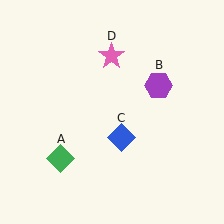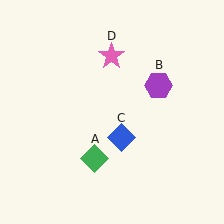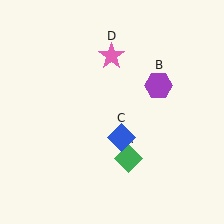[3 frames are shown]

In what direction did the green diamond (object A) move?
The green diamond (object A) moved right.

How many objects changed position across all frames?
1 object changed position: green diamond (object A).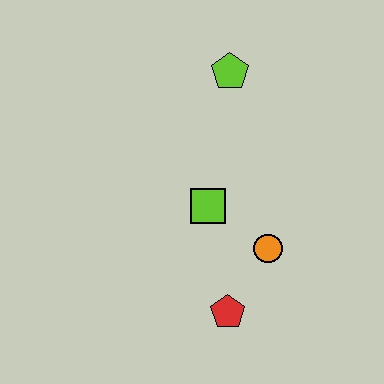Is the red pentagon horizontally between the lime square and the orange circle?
Yes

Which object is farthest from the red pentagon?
The lime pentagon is farthest from the red pentagon.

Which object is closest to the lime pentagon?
The lime square is closest to the lime pentagon.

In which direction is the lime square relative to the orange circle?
The lime square is to the left of the orange circle.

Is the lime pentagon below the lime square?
No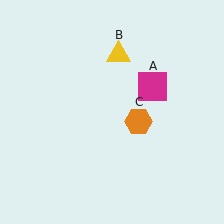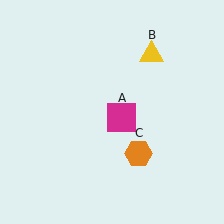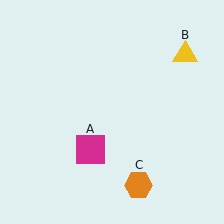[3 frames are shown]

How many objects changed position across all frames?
3 objects changed position: magenta square (object A), yellow triangle (object B), orange hexagon (object C).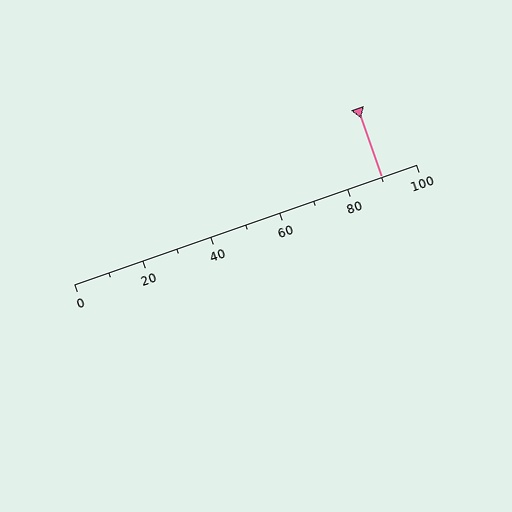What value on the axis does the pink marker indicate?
The marker indicates approximately 90.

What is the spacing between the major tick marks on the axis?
The major ticks are spaced 20 apart.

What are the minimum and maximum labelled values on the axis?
The axis runs from 0 to 100.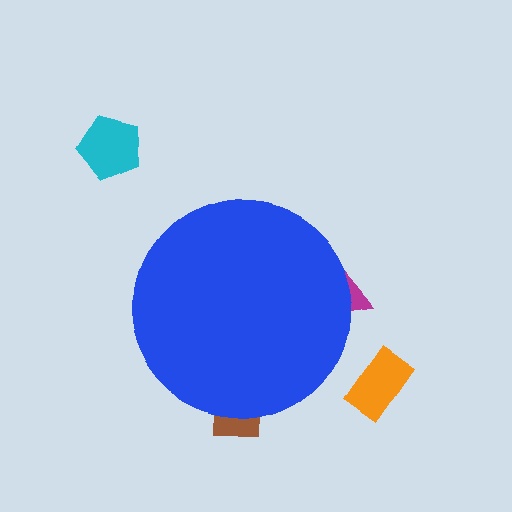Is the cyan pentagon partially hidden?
No, the cyan pentagon is fully visible.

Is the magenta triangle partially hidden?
Yes, the magenta triangle is partially hidden behind the blue circle.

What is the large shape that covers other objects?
A blue circle.